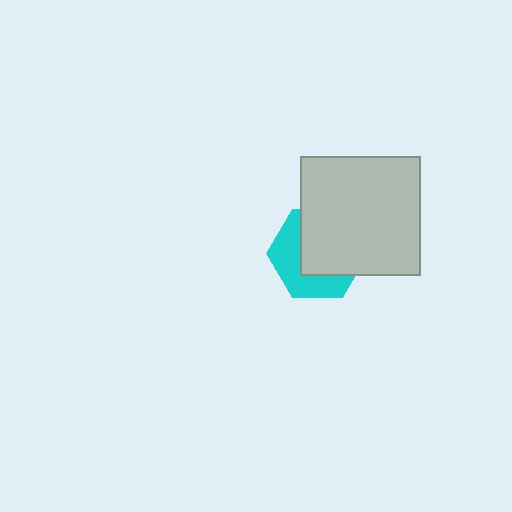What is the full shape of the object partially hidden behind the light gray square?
The partially hidden object is a cyan hexagon.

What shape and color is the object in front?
The object in front is a light gray square.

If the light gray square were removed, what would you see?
You would see the complete cyan hexagon.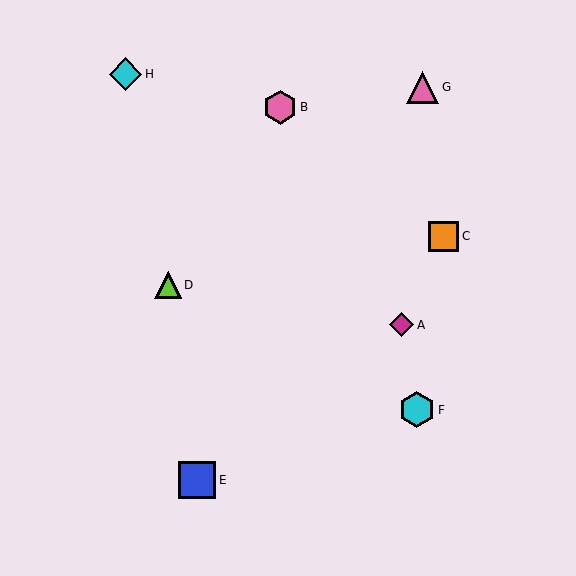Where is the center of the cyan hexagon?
The center of the cyan hexagon is at (417, 410).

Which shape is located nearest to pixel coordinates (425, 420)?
The cyan hexagon (labeled F) at (417, 410) is nearest to that location.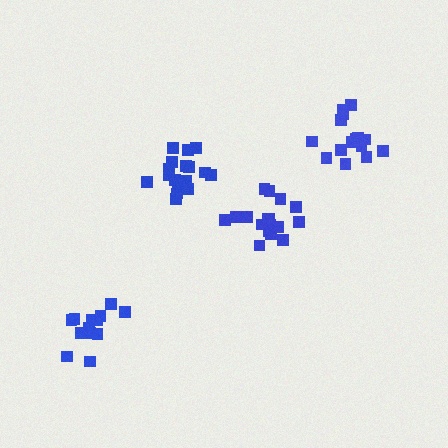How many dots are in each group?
Group 1: 13 dots, Group 2: 15 dots, Group 3: 18 dots, Group 4: 18 dots (64 total).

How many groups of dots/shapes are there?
There are 4 groups.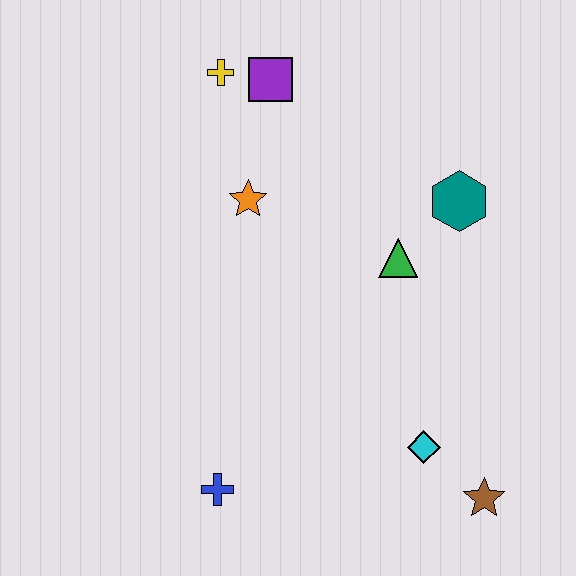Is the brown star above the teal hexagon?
No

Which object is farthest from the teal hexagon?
The blue cross is farthest from the teal hexagon.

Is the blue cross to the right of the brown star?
No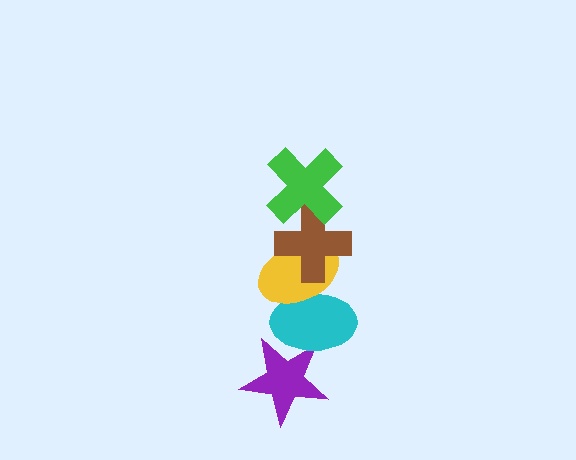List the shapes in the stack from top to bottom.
From top to bottom: the green cross, the brown cross, the yellow ellipse, the cyan ellipse, the purple star.